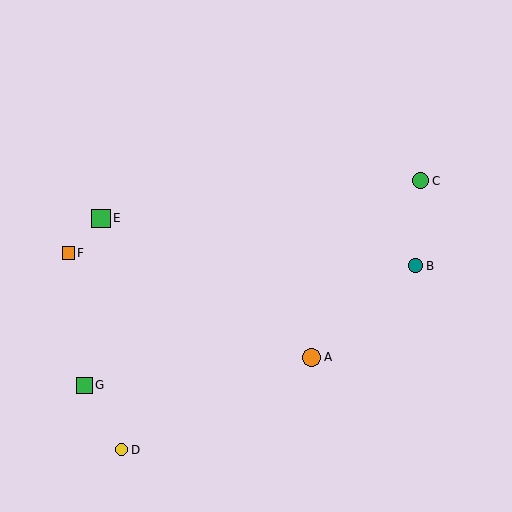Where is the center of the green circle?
The center of the green circle is at (421, 181).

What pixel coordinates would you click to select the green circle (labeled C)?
Click at (421, 181) to select the green circle C.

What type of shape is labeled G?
Shape G is a green square.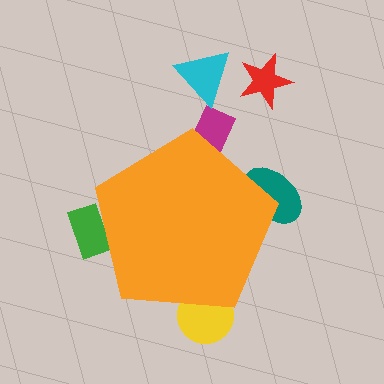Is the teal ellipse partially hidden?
Yes, the teal ellipse is partially hidden behind the orange pentagon.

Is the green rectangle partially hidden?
Yes, the green rectangle is partially hidden behind the orange pentagon.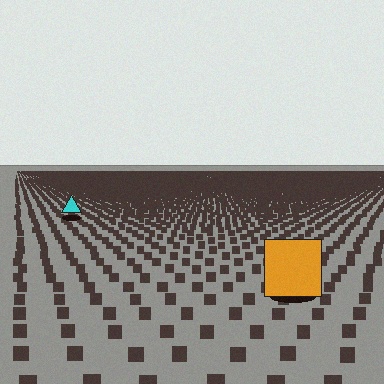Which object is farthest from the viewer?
The cyan triangle is farthest from the viewer. It appears smaller and the ground texture around it is denser.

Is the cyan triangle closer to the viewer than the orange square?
No. The orange square is closer — you can tell from the texture gradient: the ground texture is coarser near it.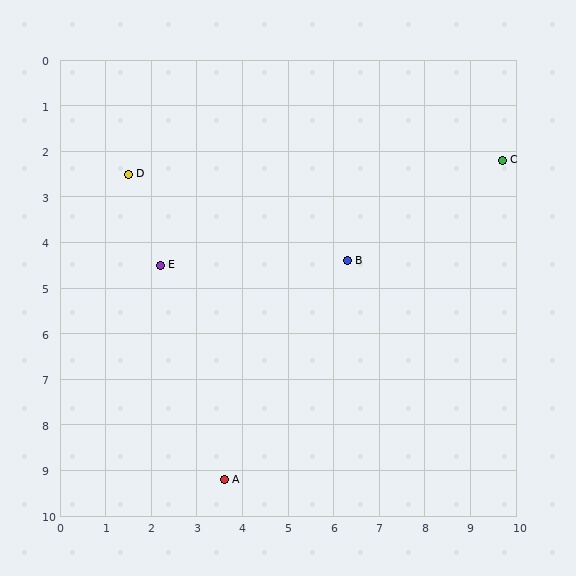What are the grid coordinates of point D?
Point D is at approximately (1.5, 2.5).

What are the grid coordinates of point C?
Point C is at approximately (9.7, 2.2).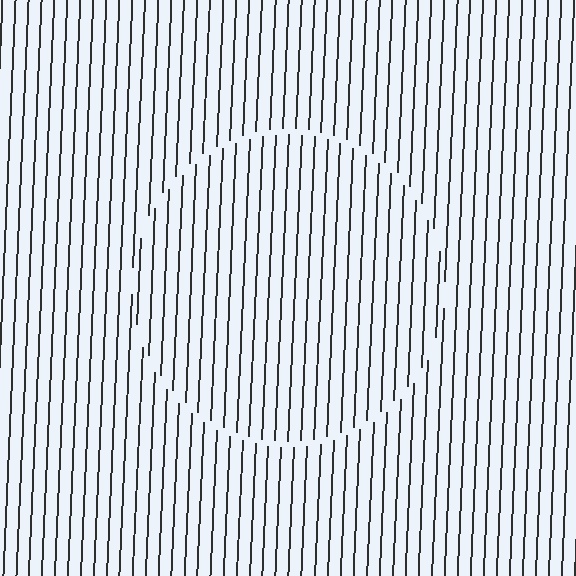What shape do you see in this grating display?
An illusory circle. The interior of the shape contains the same grating, shifted by half a period — the contour is defined by the phase discontinuity where line-ends from the inner and outer gratings abut.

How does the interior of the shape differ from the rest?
The interior of the shape contains the same grating, shifted by half a period — the contour is defined by the phase discontinuity where line-ends from the inner and outer gratings abut.